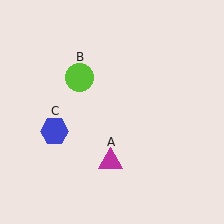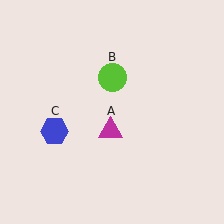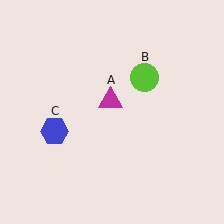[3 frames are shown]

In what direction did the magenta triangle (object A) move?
The magenta triangle (object A) moved up.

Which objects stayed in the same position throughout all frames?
Blue hexagon (object C) remained stationary.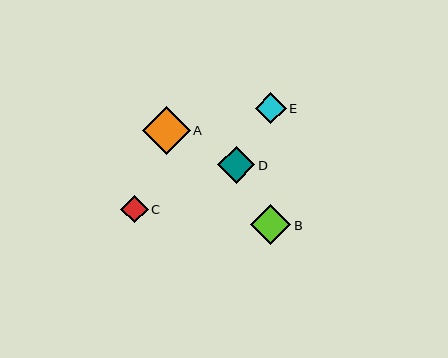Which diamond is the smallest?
Diamond C is the smallest with a size of approximately 27 pixels.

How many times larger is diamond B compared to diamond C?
Diamond B is approximately 1.5 times the size of diamond C.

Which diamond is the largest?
Diamond A is the largest with a size of approximately 48 pixels.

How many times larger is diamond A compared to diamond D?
Diamond A is approximately 1.3 times the size of diamond D.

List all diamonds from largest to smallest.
From largest to smallest: A, B, D, E, C.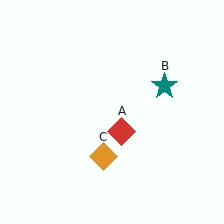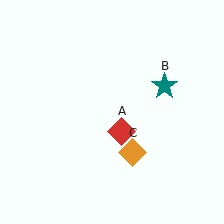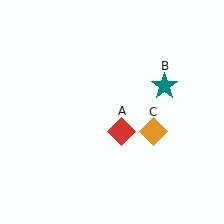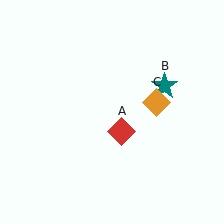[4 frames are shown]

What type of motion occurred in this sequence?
The orange diamond (object C) rotated counterclockwise around the center of the scene.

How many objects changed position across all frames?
1 object changed position: orange diamond (object C).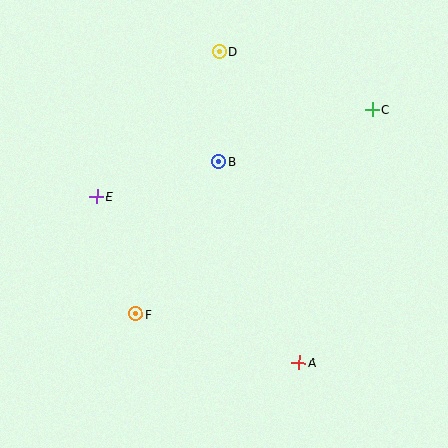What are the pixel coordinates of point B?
Point B is at (219, 162).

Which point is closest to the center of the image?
Point B at (219, 162) is closest to the center.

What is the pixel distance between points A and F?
The distance between A and F is 170 pixels.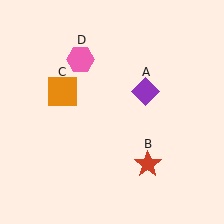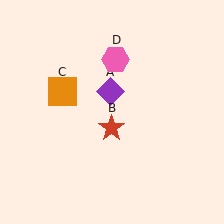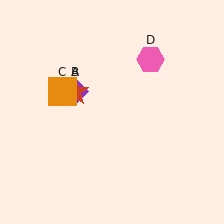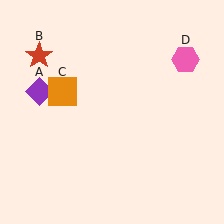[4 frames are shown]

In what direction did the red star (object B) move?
The red star (object B) moved up and to the left.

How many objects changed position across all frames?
3 objects changed position: purple diamond (object A), red star (object B), pink hexagon (object D).